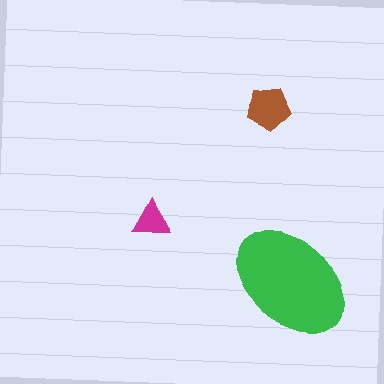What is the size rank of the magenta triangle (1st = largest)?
3rd.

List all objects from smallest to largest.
The magenta triangle, the brown pentagon, the green ellipse.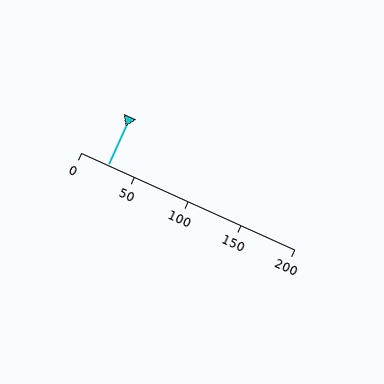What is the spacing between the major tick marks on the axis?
The major ticks are spaced 50 apart.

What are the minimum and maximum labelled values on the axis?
The axis runs from 0 to 200.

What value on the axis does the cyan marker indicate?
The marker indicates approximately 25.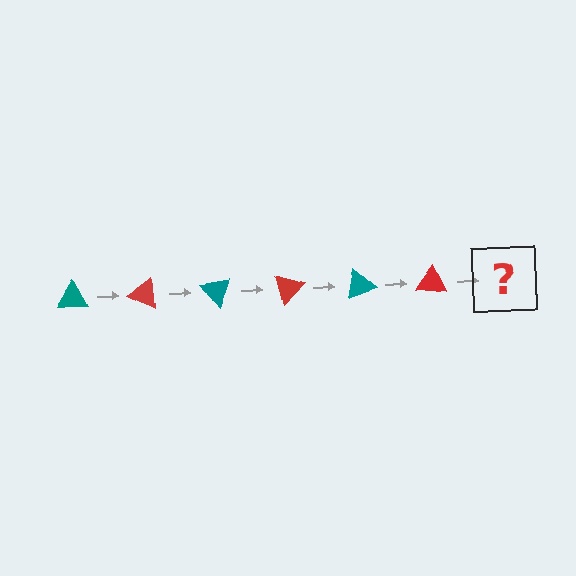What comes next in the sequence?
The next element should be a teal triangle, rotated 150 degrees from the start.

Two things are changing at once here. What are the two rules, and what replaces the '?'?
The two rules are that it rotates 25 degrees each step and the color cycles through teal and red. The '?' should be a teal triangle, rotated 150 degrees from the start.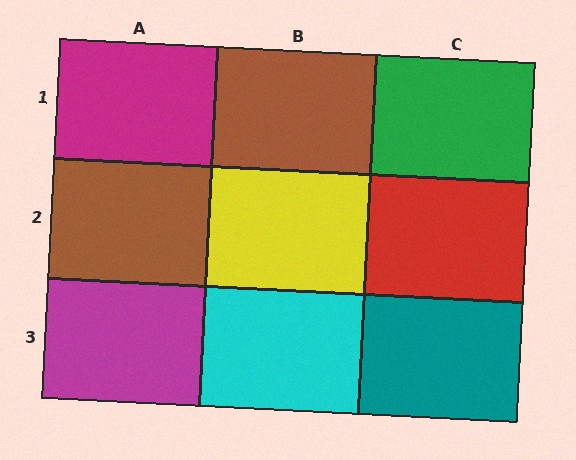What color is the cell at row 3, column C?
Teal.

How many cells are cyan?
1 cell is cyan.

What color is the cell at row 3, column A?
Magenta.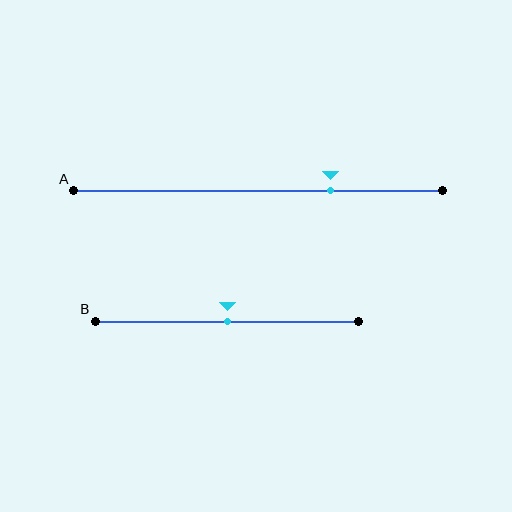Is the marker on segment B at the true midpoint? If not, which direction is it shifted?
Yes, the marker on segment B is at the true midpoint.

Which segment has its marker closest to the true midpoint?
Segment B has its marker closest to the true midpoint.